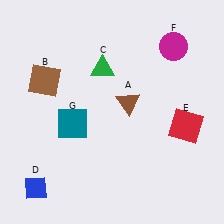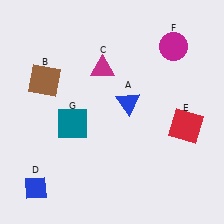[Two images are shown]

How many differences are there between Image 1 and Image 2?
There are 2 differences between the two images.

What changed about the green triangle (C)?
In Image 1, C is green. In Image 2, it changed to magenta.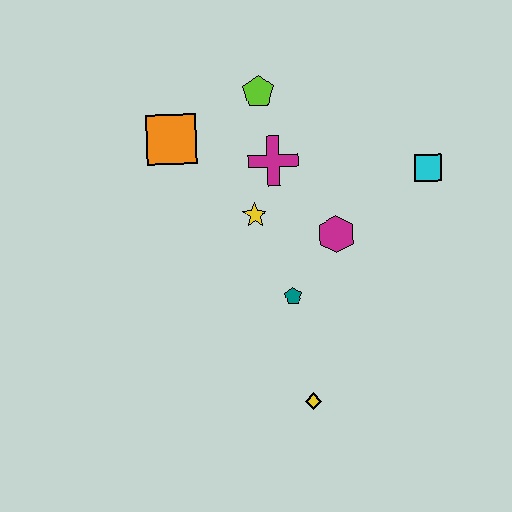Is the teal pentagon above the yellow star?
No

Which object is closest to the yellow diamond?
The teal pentagon is closest to the yellow diamond.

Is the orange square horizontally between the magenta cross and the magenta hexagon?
No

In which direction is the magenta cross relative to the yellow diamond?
The magenta cross is above the yellow diamond.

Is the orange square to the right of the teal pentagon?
No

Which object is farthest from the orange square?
The yellow diamond is farthest from the orange square.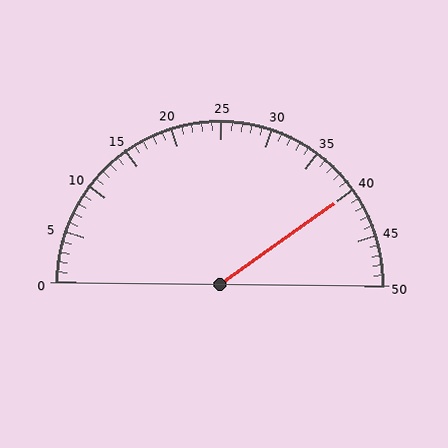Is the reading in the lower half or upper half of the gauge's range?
The reading is in the upper half of the range (0 to 50).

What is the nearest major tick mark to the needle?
The nearest major tick mark is 40.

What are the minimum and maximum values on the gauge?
The gauge ranges from 0 to 50.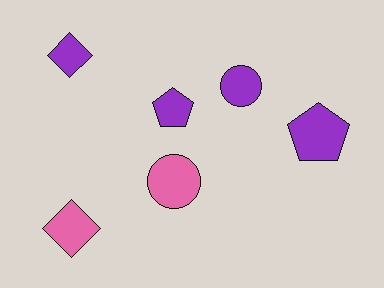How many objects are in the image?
There are 6 objects.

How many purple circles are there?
There is 1 purple circle.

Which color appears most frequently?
Purple, with 4 objects.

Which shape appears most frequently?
Pentagon, with 2 objects.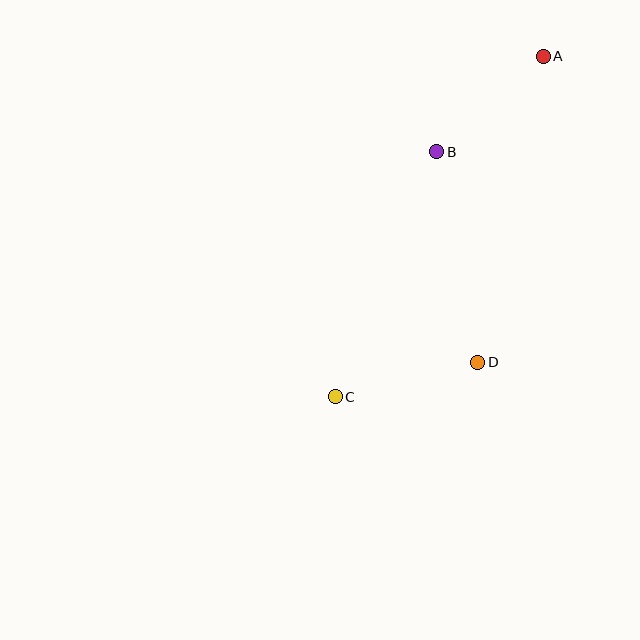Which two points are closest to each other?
Points A and B are closest to each other.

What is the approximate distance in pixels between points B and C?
The distance between B and C is approximately 265 pixels.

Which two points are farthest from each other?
Points A and C are farthest from each other.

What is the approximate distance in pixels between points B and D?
The distance between B and D is approximately 214 pixels.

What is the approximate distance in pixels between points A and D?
The distance between A and D is approximately 313 pixels.